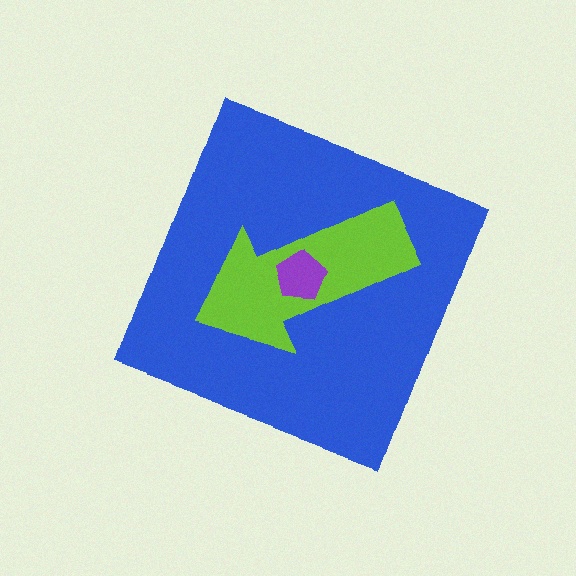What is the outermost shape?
The blue diamond.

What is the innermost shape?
The purple pentagon.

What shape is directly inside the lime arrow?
The purple pentagon.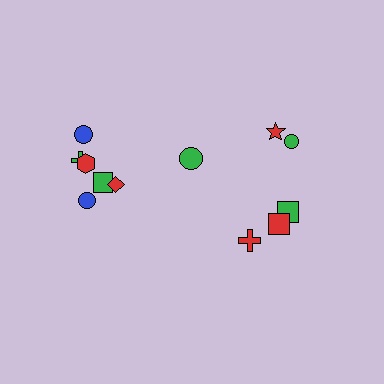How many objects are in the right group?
There are 5 objects.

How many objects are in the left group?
There are 7 objects.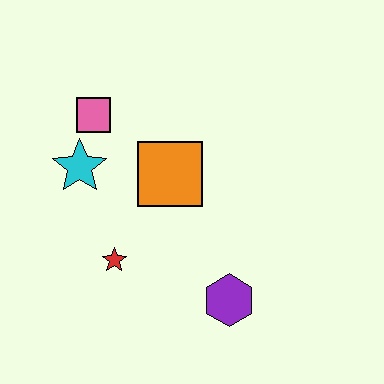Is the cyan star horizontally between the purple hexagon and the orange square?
No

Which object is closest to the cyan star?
The pink square is closest to the cyan star.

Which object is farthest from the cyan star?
The purple hexagon is farthest from the cyan star.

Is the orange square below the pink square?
Yes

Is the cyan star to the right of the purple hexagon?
No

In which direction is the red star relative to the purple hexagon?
The red star is to the left of the purple hexagon.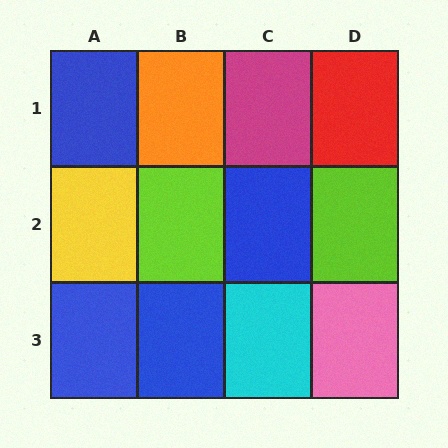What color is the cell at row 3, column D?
Pink.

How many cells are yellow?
1 cell is yellow.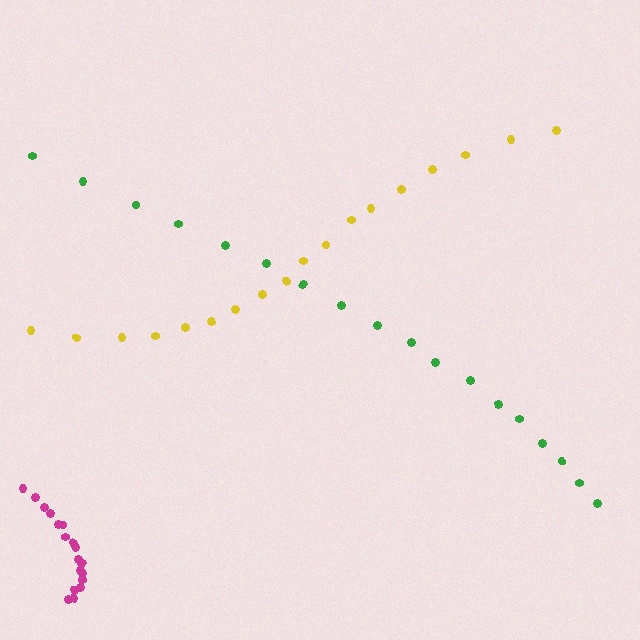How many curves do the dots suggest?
There are 3 distinct paths.